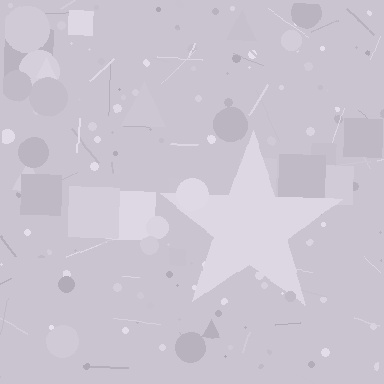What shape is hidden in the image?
A star is hidden in the image.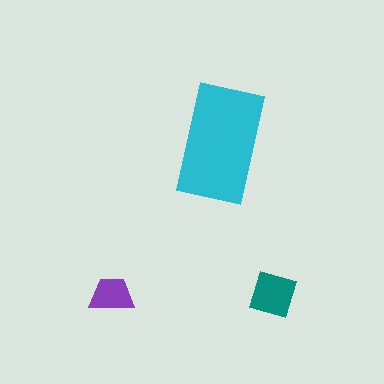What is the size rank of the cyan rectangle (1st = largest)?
1st.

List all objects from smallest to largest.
The purple trapezoid, the teal square, the cyan rectangle.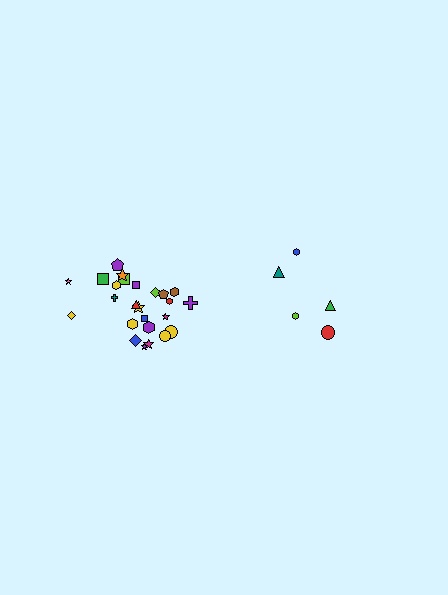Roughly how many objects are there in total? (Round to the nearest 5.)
Roughly 30 objects in total.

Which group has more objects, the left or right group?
The left group.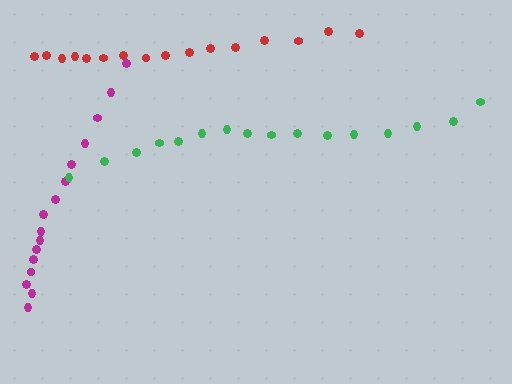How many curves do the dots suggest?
There are 3 distinct paths.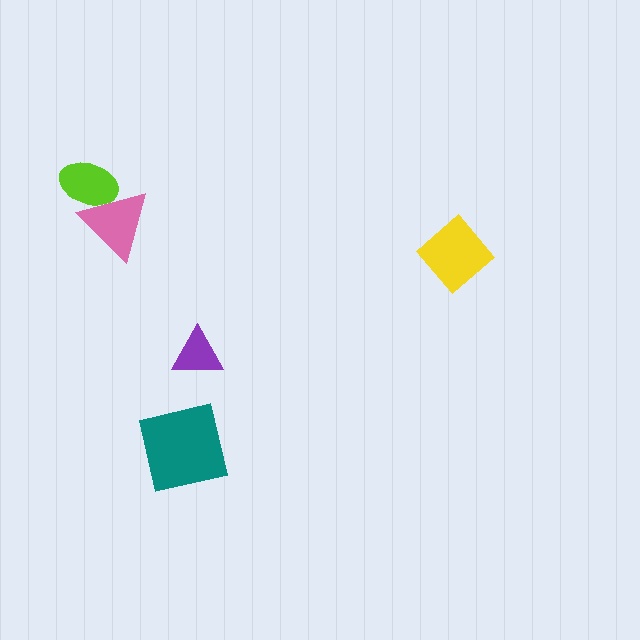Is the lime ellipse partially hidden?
Yes, it is partially covered by another shape.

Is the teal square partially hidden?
No, no other shape covers it.